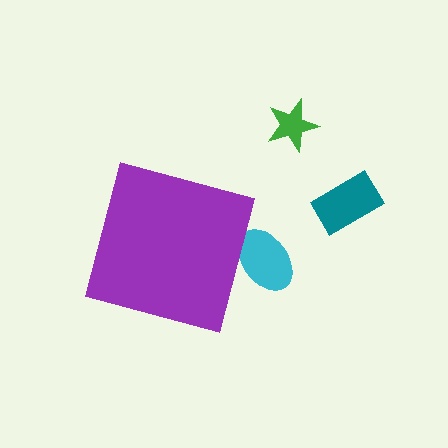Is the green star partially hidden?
No, the green star is fully visible.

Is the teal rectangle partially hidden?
No, the teal rectangle is fully visible.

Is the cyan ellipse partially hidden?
Yes, the cyan ellipse is partially hidden behind the purple square.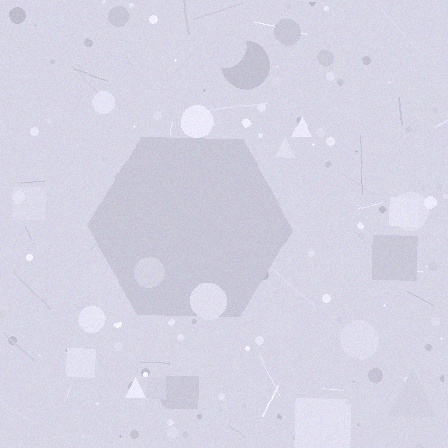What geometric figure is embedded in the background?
A hexagon is embedded in the background.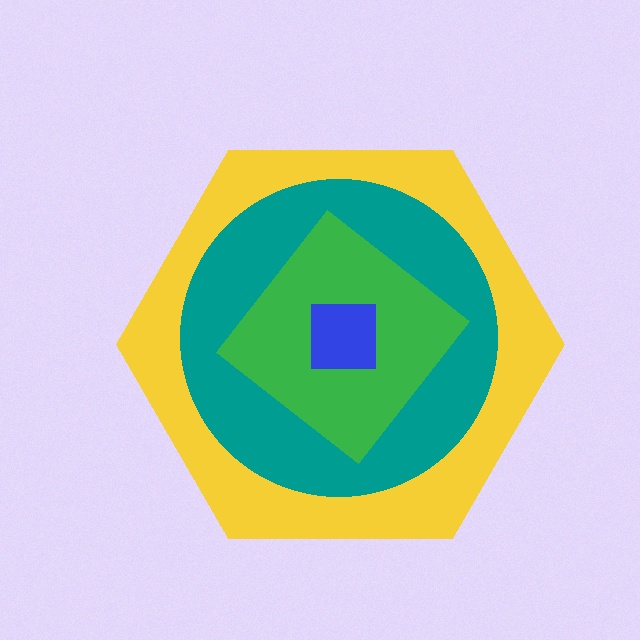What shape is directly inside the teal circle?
The green diamond.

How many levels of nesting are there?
4.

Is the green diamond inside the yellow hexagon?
Yes.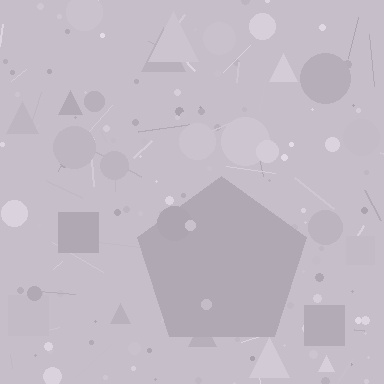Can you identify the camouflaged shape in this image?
The camouflaged shape is a pentagon.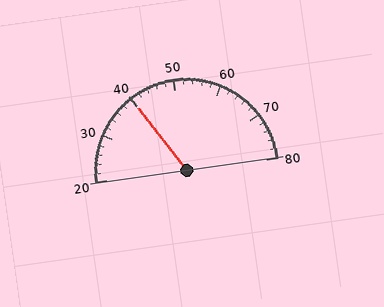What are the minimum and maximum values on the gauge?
The gauge ranges from 20 to 80.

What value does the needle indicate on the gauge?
The needle indicates approximately 40.